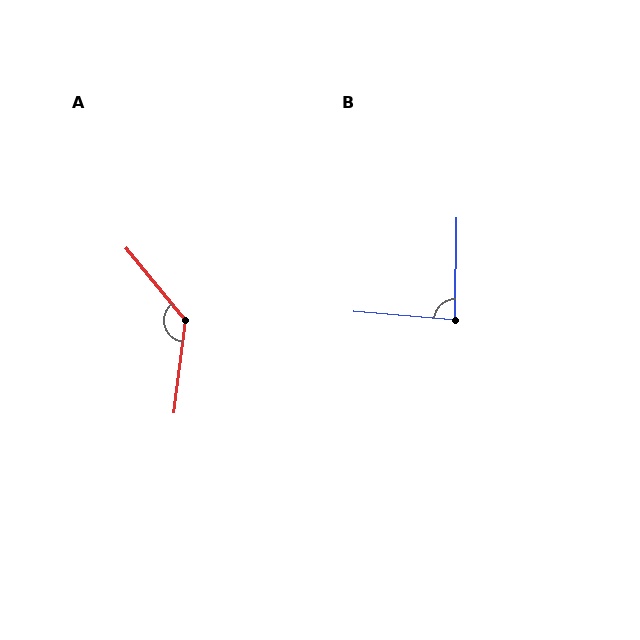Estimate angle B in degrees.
Approximately 86 degrees.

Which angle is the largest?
A, at approximately 133 degrees.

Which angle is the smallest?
B, at approximately 86 degrees.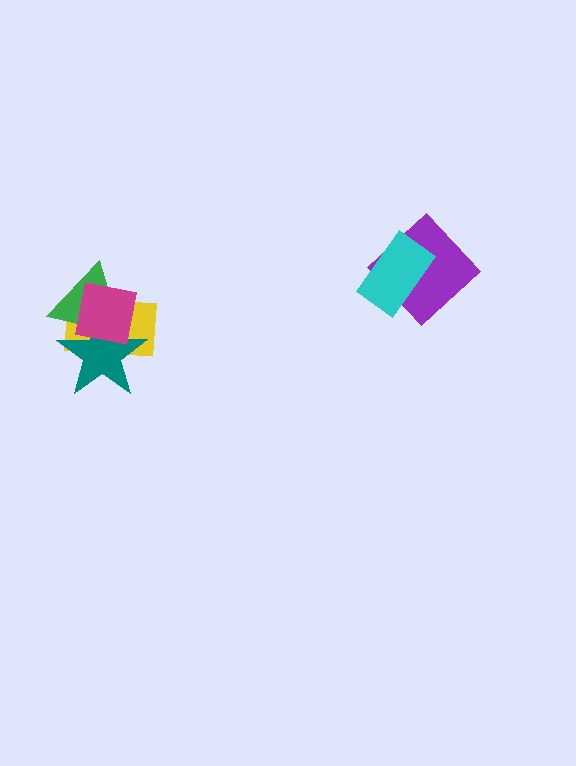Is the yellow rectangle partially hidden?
Yes, it is partially covered by another shape.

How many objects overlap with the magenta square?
3 objects overlap with the magenta square.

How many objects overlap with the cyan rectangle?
1 object overlaps with the cyan rectangle.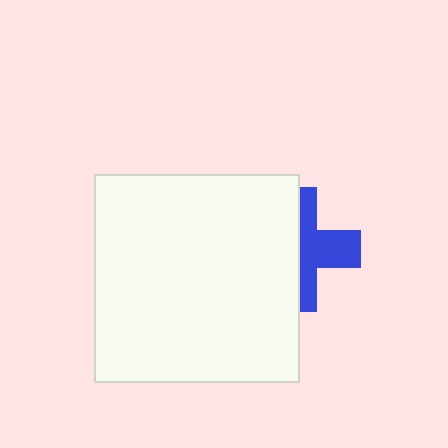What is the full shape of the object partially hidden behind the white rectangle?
The partially hidden object is a blue cross.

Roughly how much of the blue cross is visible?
About half of it is visible (roughly 48%).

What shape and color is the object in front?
The object in front is a white rectangle.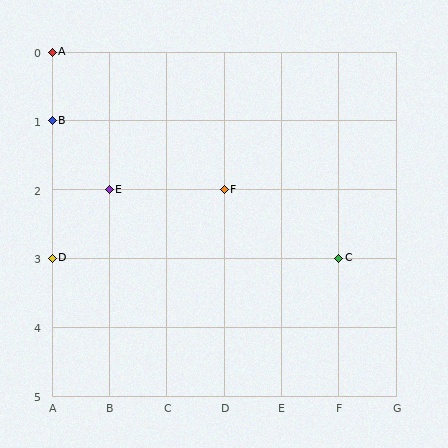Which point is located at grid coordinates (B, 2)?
Point E is at (B, 2).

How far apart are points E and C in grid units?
Points E and C are 4 columns and 1 row apart (about 4.1 grid units diagonally).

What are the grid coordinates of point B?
Point B is at grid coordinates (A, 1).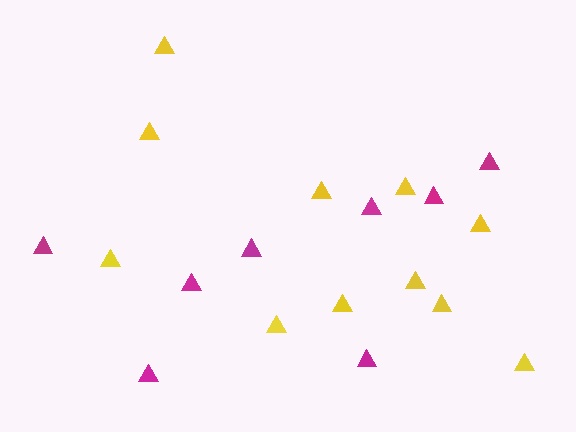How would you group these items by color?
There are 2 groups: one group of magenta triangles (8) and one group of yellow triangles (11).